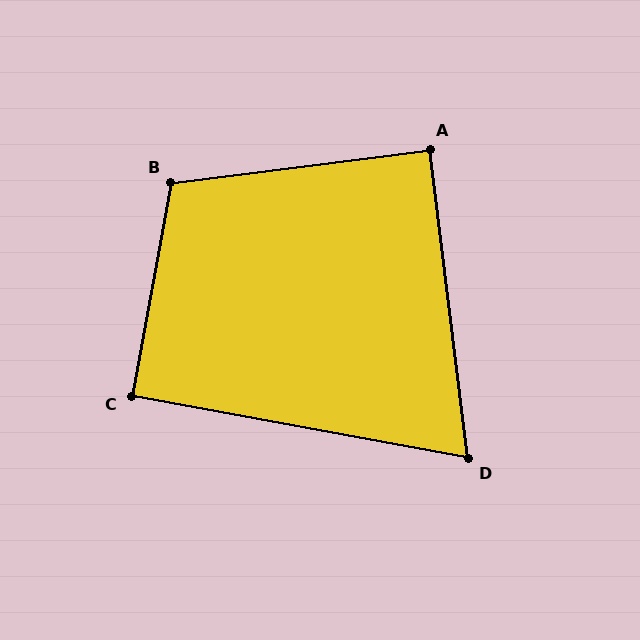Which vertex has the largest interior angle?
B, at approximately 108 degrees.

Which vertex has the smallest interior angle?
D, at approximately 72 degrees.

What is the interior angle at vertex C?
Approximately 90 degrees (approximately right).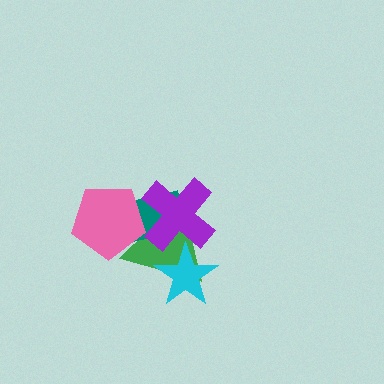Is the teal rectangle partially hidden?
Yes, it is partially covered by another shape.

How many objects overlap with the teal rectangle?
3 objects overlap with the teal rectangle.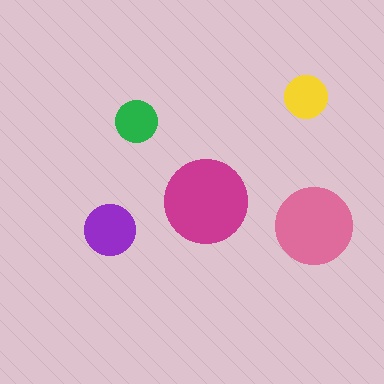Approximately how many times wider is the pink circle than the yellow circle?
About 2 times wider.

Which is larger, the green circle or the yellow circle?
The yellow one.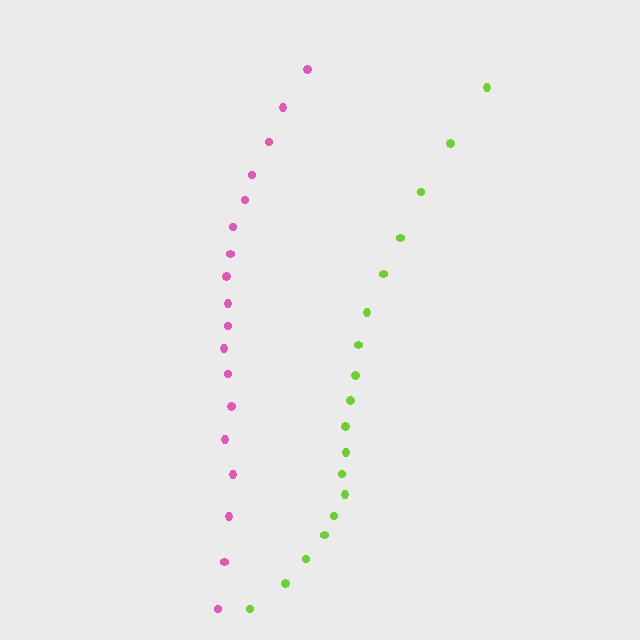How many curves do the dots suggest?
There are 2 distinct paths.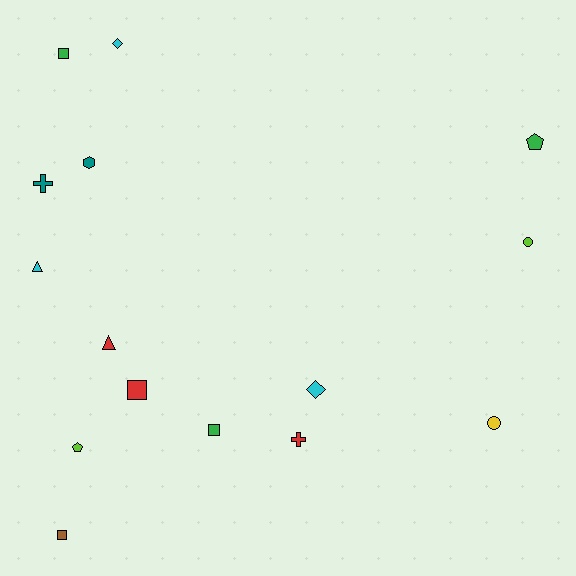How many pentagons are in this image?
There are 2 pentagons.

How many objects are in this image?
There are 15 objects.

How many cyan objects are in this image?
There are 3 cyan objects.